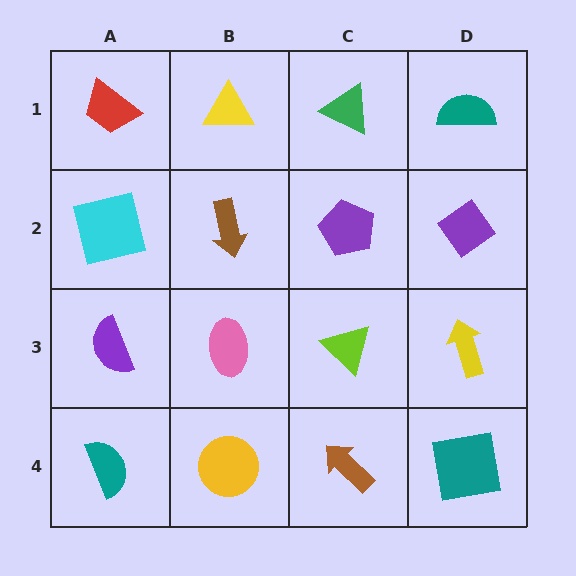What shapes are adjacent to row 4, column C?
A lime triangle (row 3, column C), a yellow circle (row 4, column B), a teal square (row 4, column D).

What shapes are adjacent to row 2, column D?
A teal semicircle (row 1, column D), a yellow arrow (row 3, column D), a purple pentagon (row 2, column C).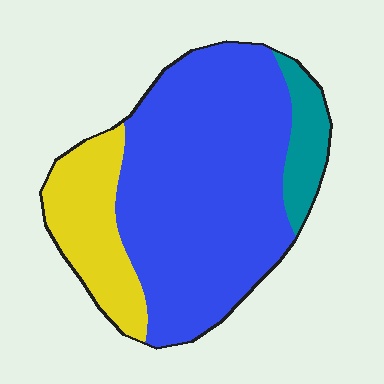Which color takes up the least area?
Teal, at roughly 10%.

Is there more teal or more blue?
Blue.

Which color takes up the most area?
Blue, at roughly 70%.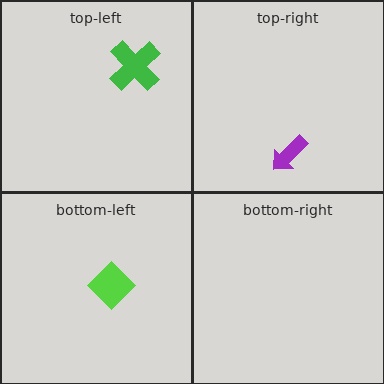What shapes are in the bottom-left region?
The lime diamond.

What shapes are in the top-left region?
The green cross.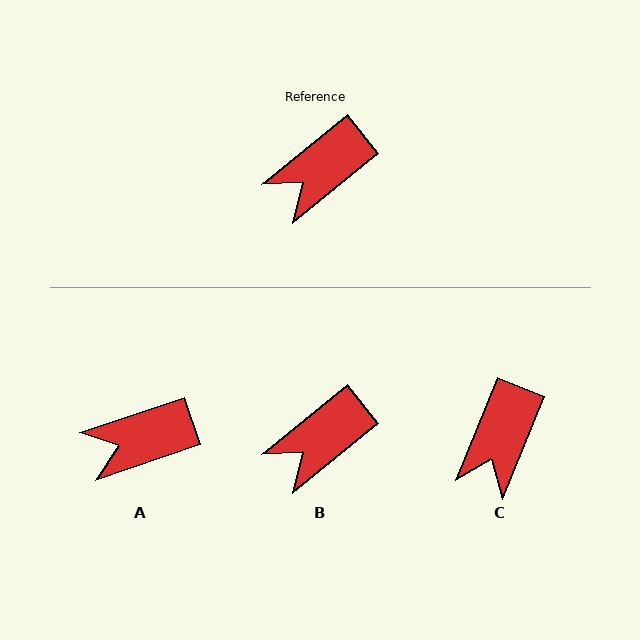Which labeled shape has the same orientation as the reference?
B.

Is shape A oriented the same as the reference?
No, it is off by about 21 degrees.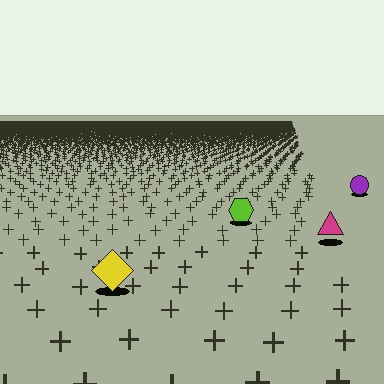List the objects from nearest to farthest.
From nearest to farthest: the yellow diamond, the magenta triangle, the lime hexagon, the purple circle.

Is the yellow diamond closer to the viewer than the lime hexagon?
Yes. The yellow diamond is closer — you can tell from the texture gradient: the ground texture is coarser near it.